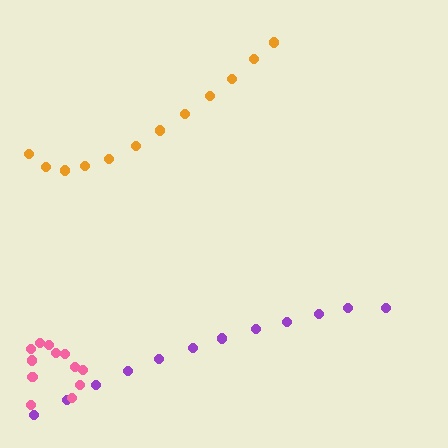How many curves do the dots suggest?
There are 3 distinct paths.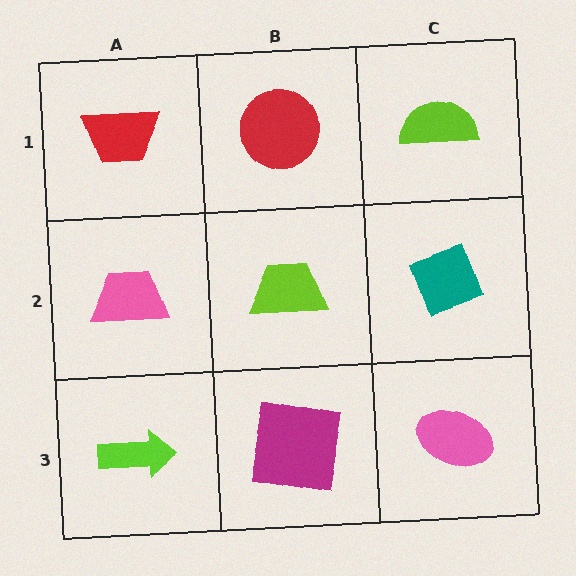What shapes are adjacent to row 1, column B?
A lime trapezoid (row 2, column B), a red trapezoid (row 1, column A), a lime semicircle (row 1, column C).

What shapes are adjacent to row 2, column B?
A red circle (row 1, column B), a magenta square (row 3, column B), a pink trapezoid (row 2, column A), a teal diamond (row 2, column C).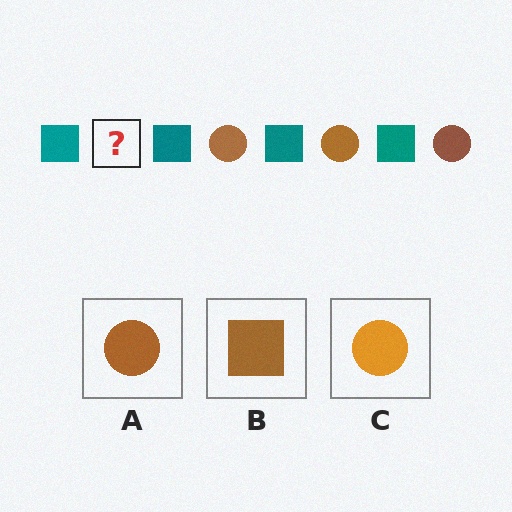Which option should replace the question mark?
Option A.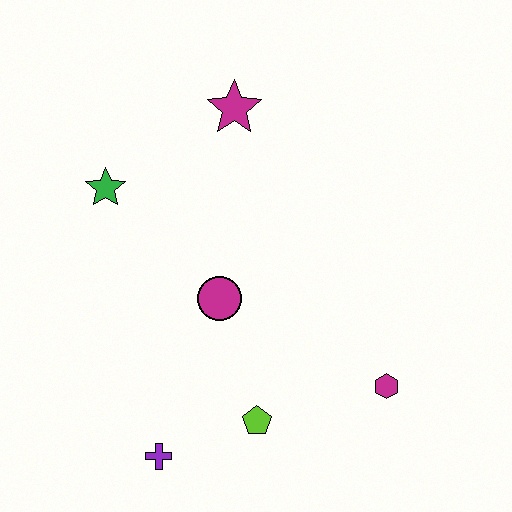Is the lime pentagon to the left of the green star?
No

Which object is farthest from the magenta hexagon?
The green star is farthest from the magenta hexagon.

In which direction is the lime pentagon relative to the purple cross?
The lime pentagon is to the right of the purple cross.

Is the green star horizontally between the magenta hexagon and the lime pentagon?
No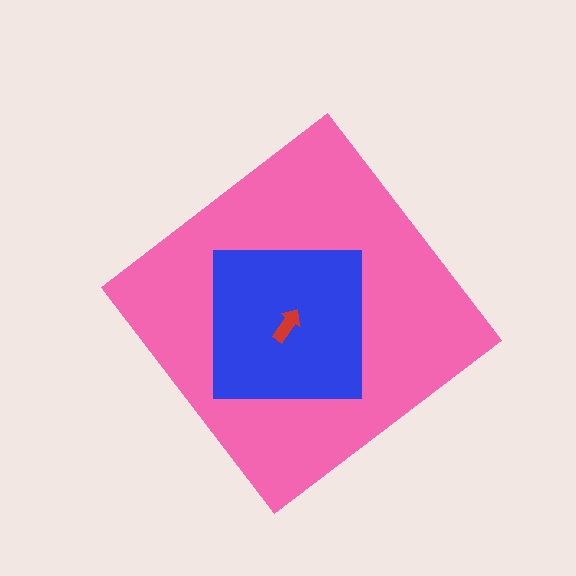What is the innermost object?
The red arrow.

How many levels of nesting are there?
3.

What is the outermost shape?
The pink diamond.